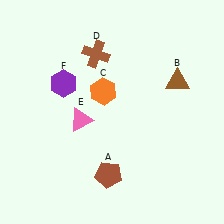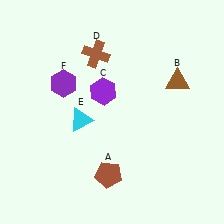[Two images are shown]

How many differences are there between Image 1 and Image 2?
There are 2 differences between the two images.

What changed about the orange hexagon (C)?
In Image 1, C is orange. In Image 2, it changed to purple.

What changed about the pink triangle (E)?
In Image 1, E is pink. In Image 2, it changed to cyan.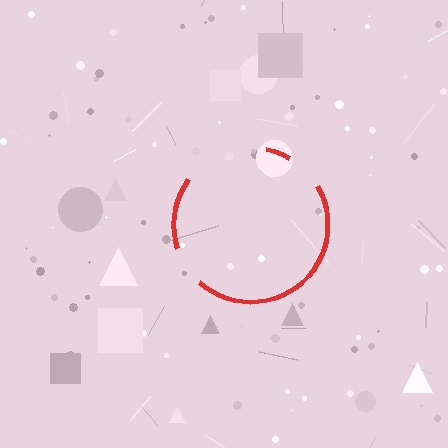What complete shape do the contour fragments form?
The contour fragments form a circle.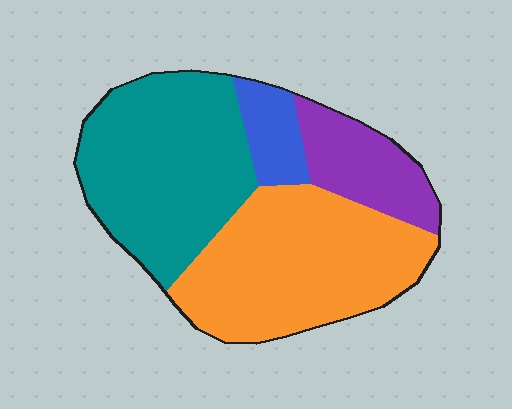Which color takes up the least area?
Blue, at roughly 10%.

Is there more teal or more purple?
Teal.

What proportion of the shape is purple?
Purple covers around 15% of the shape.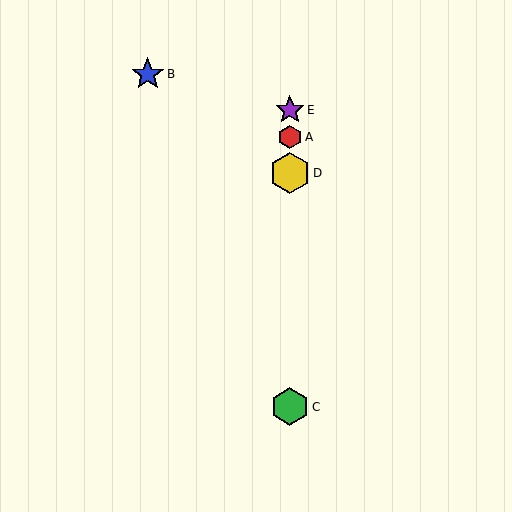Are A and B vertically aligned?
No, A is at x≈290 and B is at x≈148.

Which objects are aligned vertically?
Objects A, C, D, E are aligned vertically.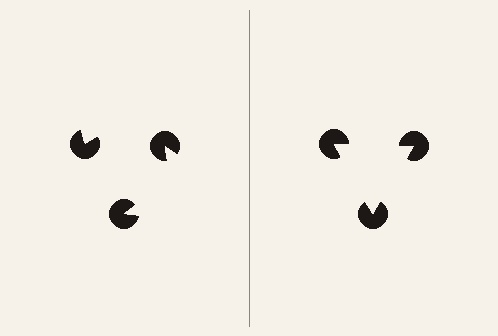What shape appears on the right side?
An illusory triangle.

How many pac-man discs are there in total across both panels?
6 — 3 on each side.